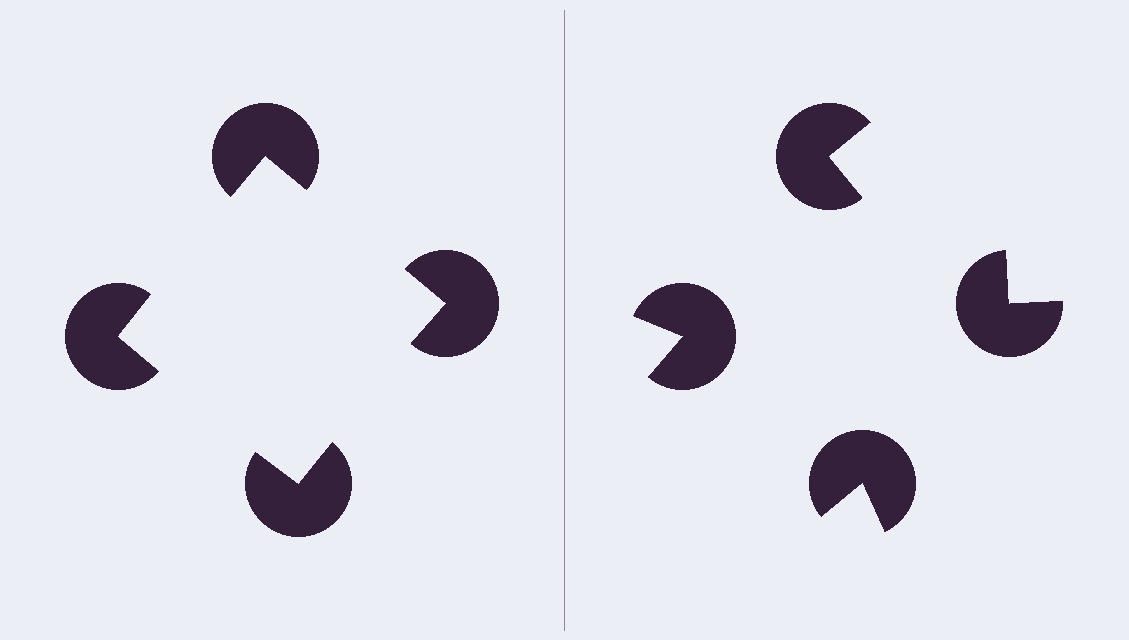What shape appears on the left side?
An illusory square.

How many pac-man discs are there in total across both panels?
8 — 4 on each side.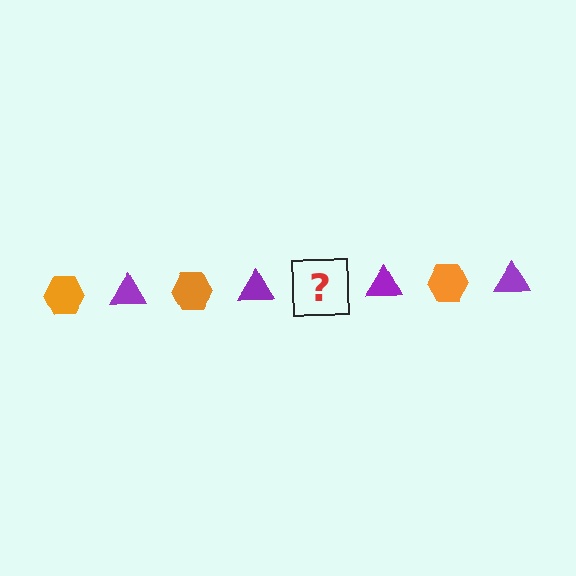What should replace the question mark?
The question mark should be replaced with an orange hexagon.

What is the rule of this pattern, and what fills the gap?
The rule is that the pattern alternates between orange hexagon and purple triangle. The gap should be filled with an orange hexagon.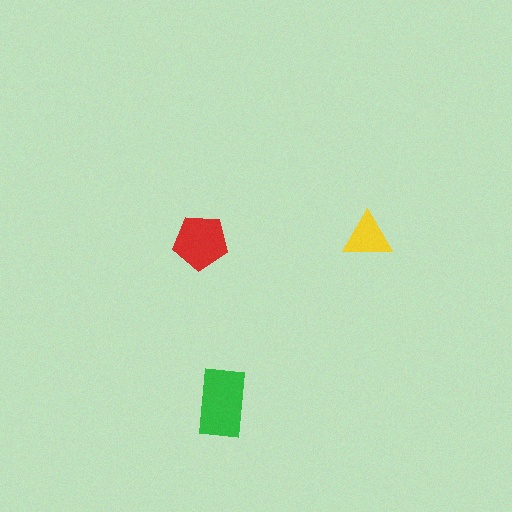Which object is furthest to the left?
The red pentagon is leftmost.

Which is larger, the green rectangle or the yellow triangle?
The green rectangle.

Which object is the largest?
The green rectangle.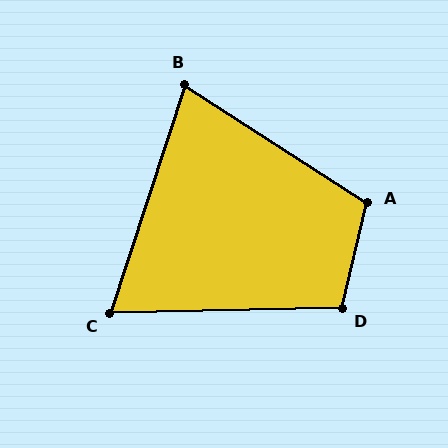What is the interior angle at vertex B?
Approximately 75 degrees (acute).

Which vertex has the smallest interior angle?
C, at approximately 71 degrees.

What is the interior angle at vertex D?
Approximately 105 degrees (obtuse).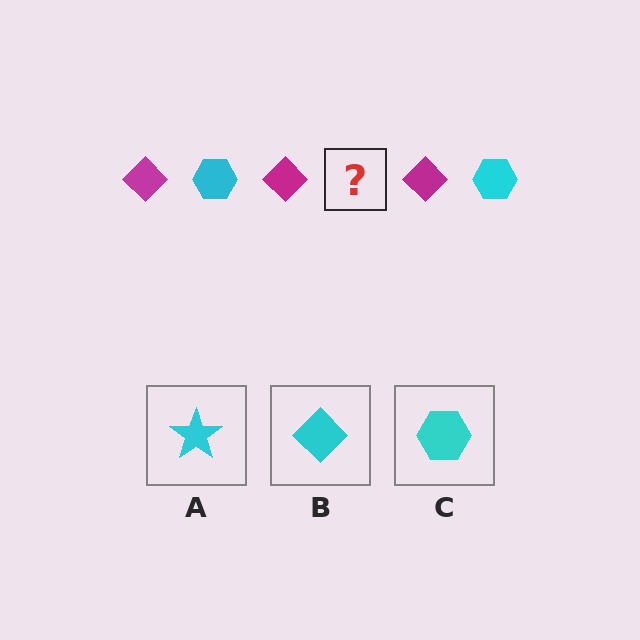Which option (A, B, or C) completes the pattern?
C.